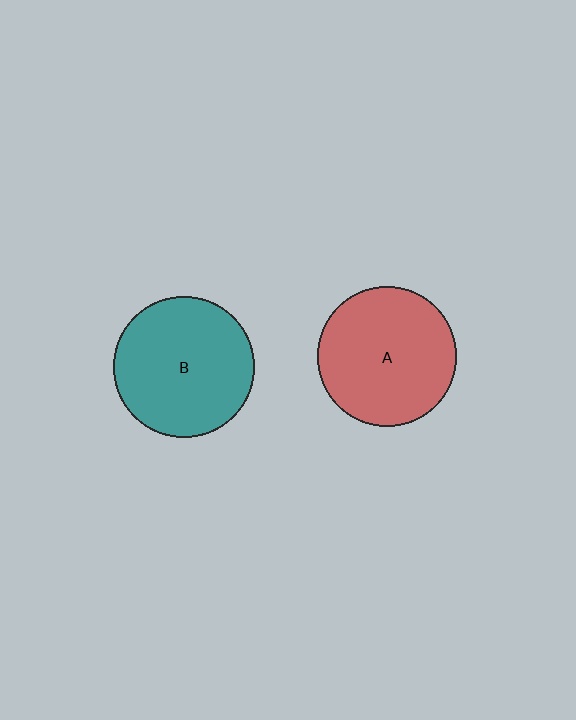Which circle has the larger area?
Circle B (teal).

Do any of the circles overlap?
No, none of the circles overlap.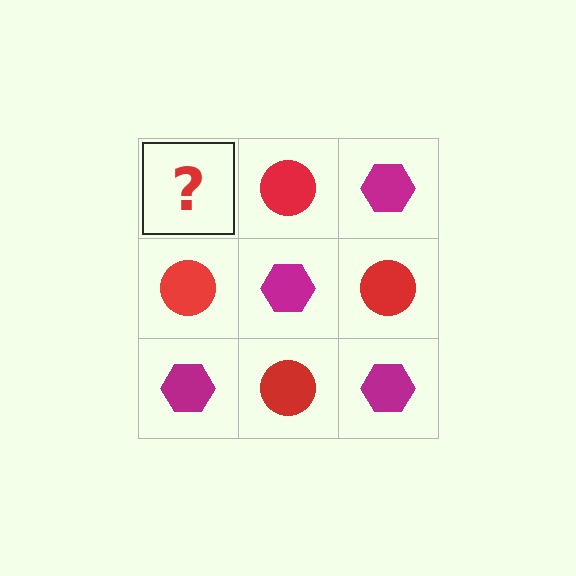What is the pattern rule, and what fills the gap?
The rule is that it alternates magenta hexagon and red circle in a checkerboard pattern. The gap should be filled with a magenta hexagon.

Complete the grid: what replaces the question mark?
The question mark should be replaced with a magenta hexagon.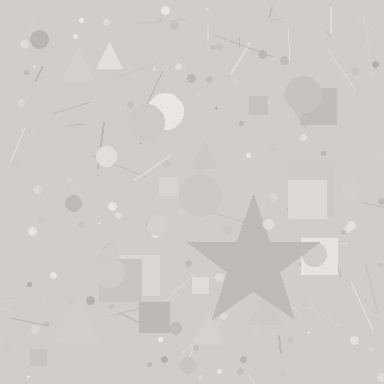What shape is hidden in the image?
A star is hidden in the image.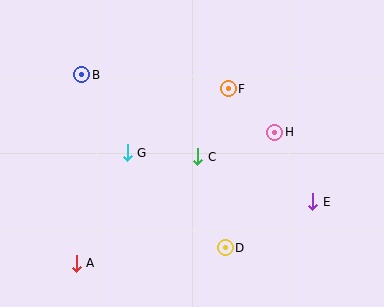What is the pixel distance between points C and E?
The distance between C and E is 123 pixels.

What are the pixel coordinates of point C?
Point C is at (198, 157).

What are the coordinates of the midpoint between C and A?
The midpoint between C and A is at (137, 210).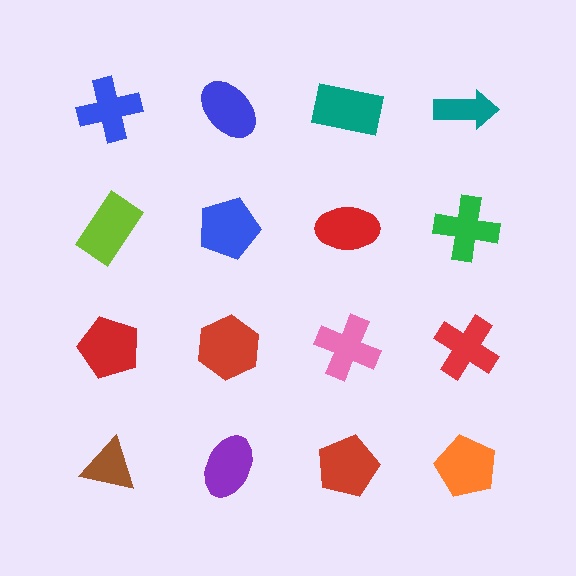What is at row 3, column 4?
A red cross.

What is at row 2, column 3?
A red ellipse.